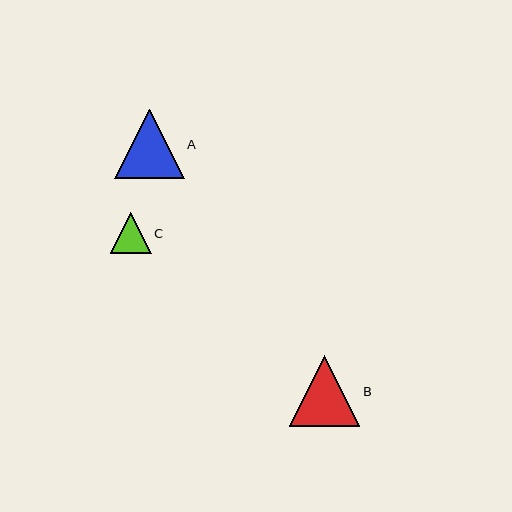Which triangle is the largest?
Triangle B is the largest with a size of approximately 70 pixels.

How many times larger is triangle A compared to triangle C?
Triangle A is approximately 1.7 times the size of triangle C.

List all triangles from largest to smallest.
From largest to smallest: B, A, C.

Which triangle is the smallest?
Triangle C is the smallest with a size of approximately 41 pixels.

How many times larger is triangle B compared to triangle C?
Triangle B is approximately 1.7 times the size of triangle C.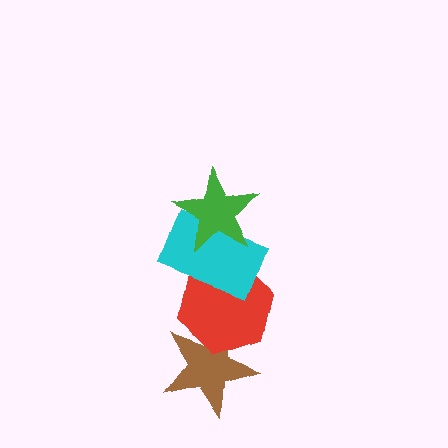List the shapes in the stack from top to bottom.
From top to bottom: the green star, the cyan rectangle, the red hexagon, the brown star.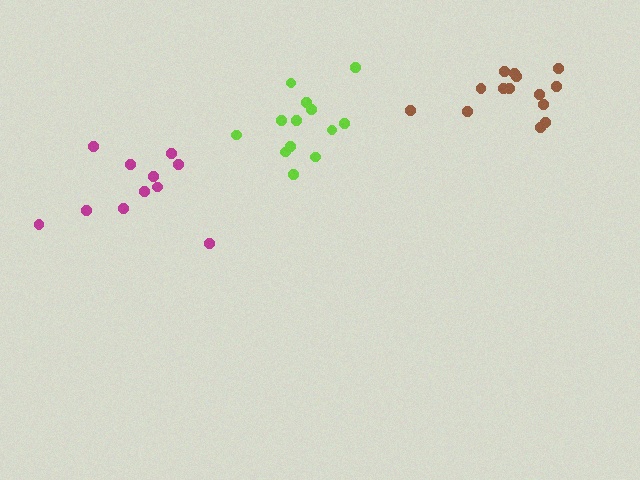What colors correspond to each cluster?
The clusters are colored: brown, lime, magenta.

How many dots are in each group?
Group 1: 14 dots, Group 2: 13 dots, Group 3: 11 dots (38 total).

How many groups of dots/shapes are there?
There are 3 groups.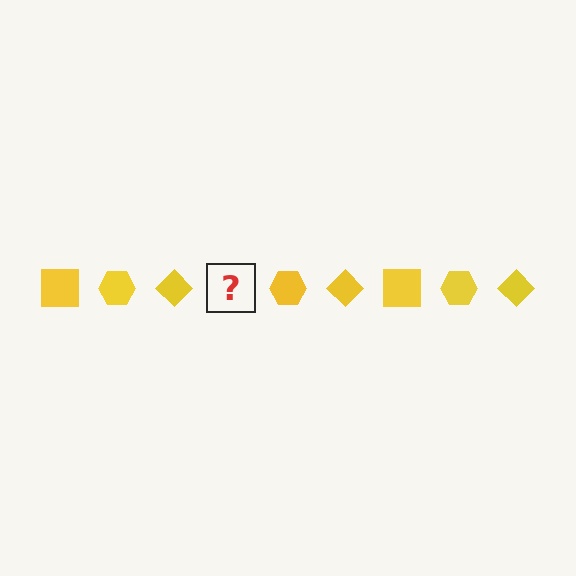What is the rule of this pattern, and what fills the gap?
The rule is that the pattern cycles through square, hexagon, diamond shapes in yellow. The gap should be filled with a yellow square.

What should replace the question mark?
The question mark should be replaced with a yellow square.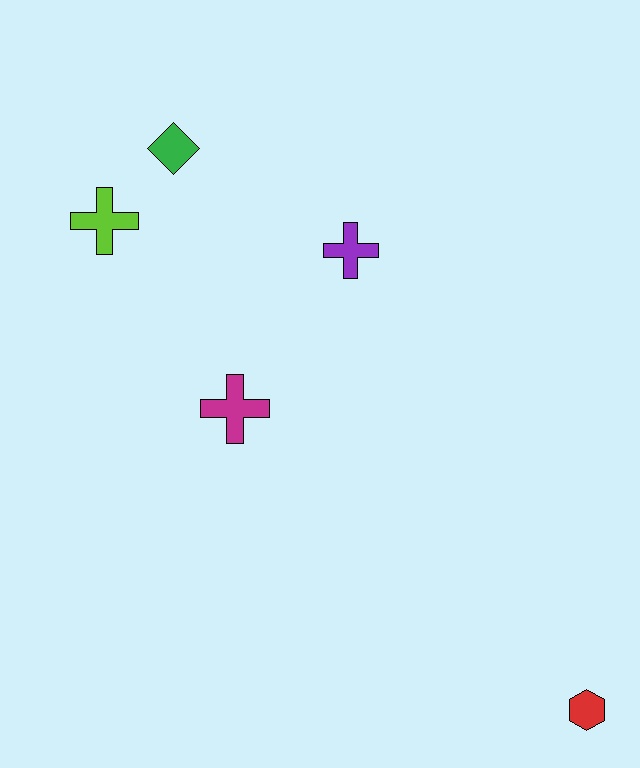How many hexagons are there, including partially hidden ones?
There is 1 hexagon.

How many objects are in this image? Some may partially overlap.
There are 5 objects.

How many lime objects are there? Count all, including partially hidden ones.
There is 1 lime object.